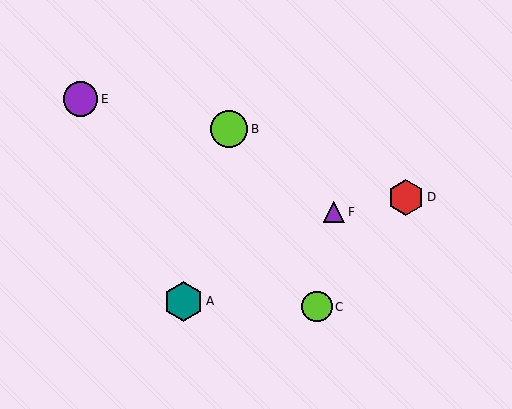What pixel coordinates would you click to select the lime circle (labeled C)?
Click at (317, 307) to select the lime circle C.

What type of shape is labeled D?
Shape D is a red hexagon.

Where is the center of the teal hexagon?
The center of the teal hexagon is at (183, 301).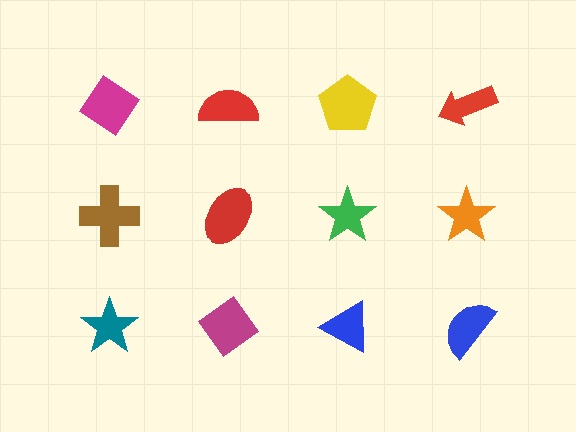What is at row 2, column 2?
A red ellipse.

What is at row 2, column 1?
A brown cross.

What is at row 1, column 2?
A red semicircle.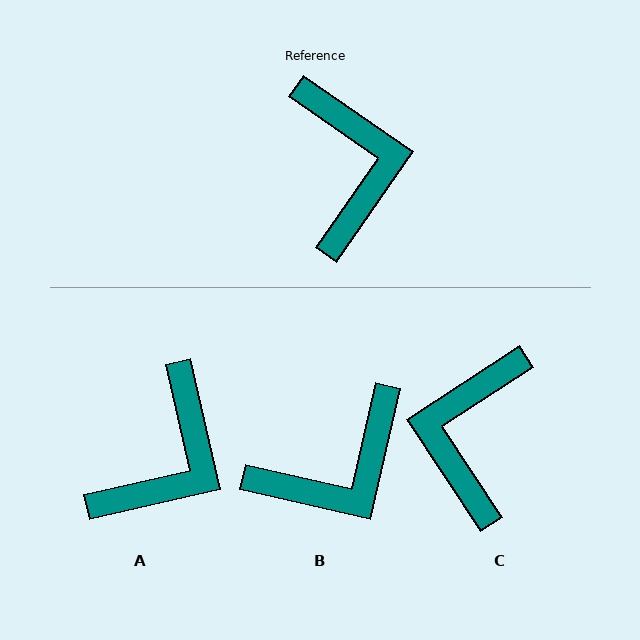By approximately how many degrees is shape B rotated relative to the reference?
Approximately 68 degrees clockwise.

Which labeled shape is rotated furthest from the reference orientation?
C, about 158 degrees away.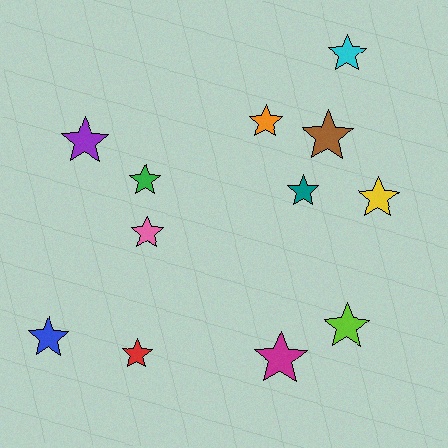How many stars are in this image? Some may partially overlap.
There are 12 stars.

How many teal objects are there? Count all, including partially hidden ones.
There is 1 teal object.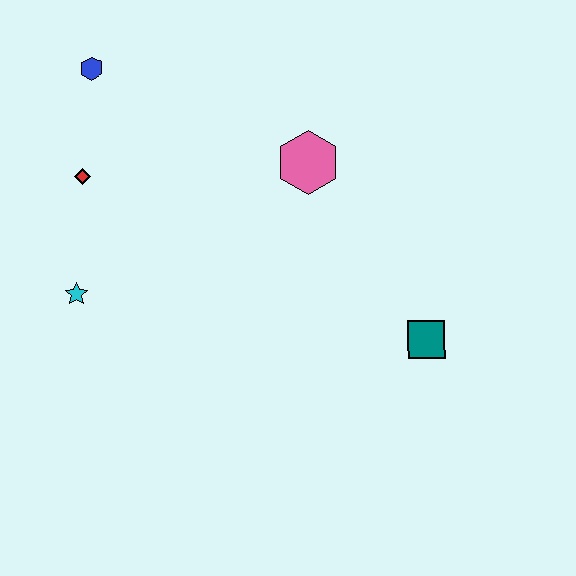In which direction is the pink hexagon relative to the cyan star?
The pink hexagon is to the right of the cyan star.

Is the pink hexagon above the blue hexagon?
No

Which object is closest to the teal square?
The pink hexagon is closest to the teal square.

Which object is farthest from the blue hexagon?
The teal square is farthest from the blue hexagon.